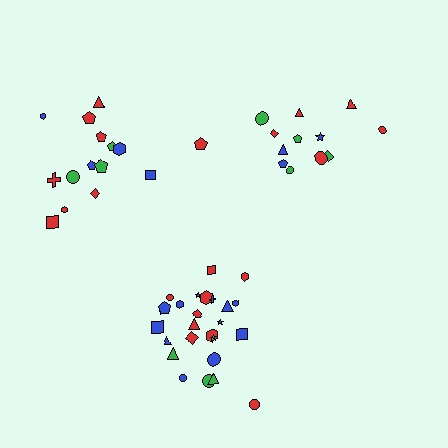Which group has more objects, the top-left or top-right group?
The top-left group.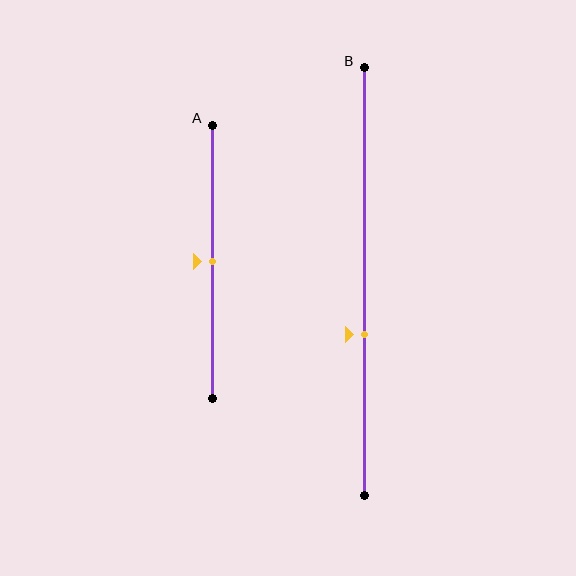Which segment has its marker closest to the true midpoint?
Segment A has its marker closest to the true midpoint.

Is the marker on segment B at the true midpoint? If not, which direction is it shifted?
No, the marker on segment B is shifted downward by about 12% of the segment length.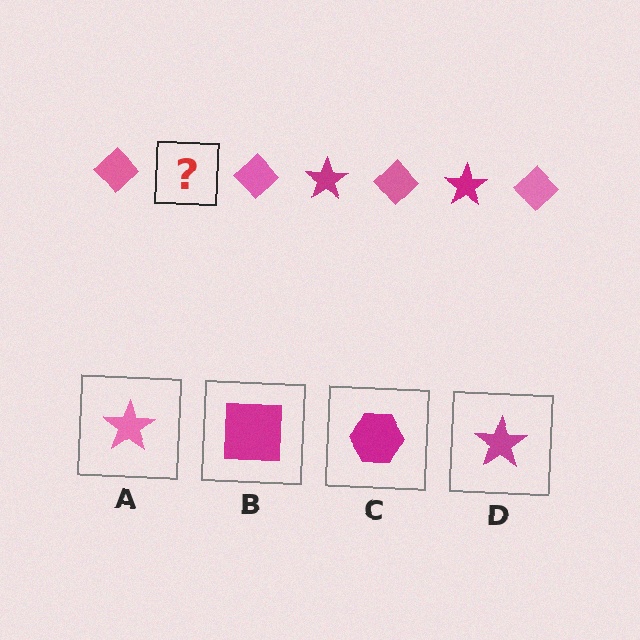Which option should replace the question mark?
Option D.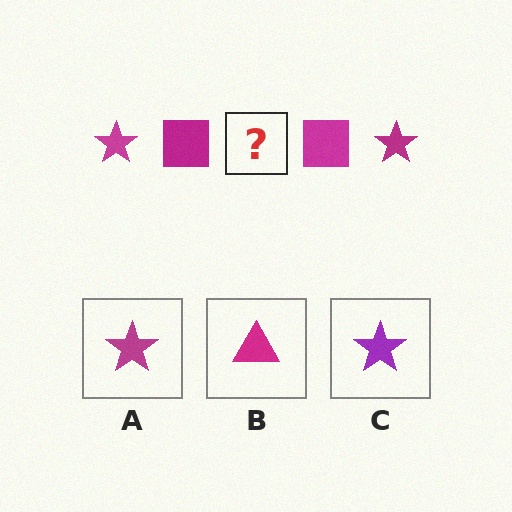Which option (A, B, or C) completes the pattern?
A.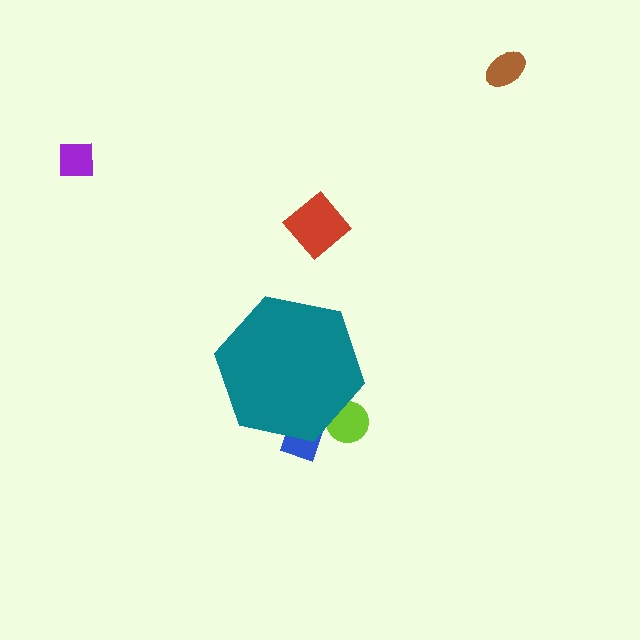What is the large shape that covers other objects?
A teal hexagon.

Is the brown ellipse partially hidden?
No, the brown ellipse is fully visible.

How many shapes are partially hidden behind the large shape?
2 shapes are partially hidden.